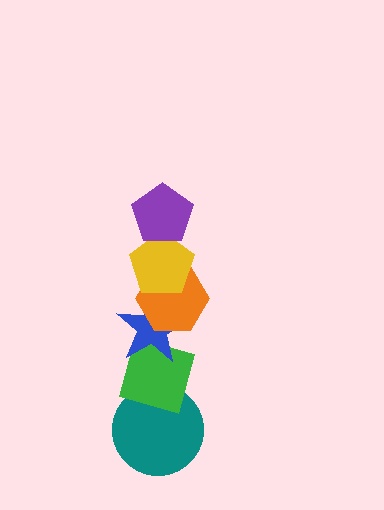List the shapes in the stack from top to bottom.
From top to bottom: the purple pentagon, the yellow pentagon, the orange hexagon, the blue star, the green diamond, the teal circle.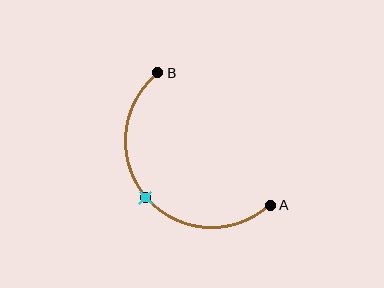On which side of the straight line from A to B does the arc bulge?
The arc bulges below and to the left of the straight line connecting A and B.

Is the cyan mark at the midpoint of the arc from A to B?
Yes. The cyan mark lies on the arc at equal arc-length from both A and B — it is the arc midpoint.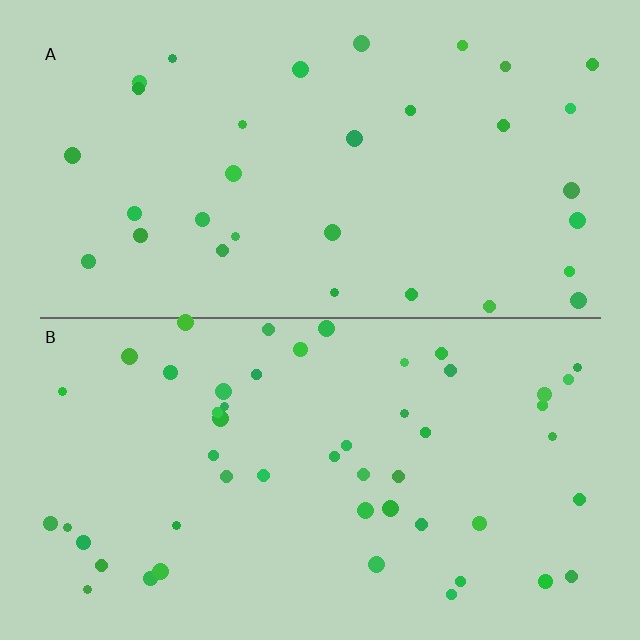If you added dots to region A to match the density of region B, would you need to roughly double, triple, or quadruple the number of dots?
Approximately double.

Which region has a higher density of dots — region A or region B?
B (the bottom).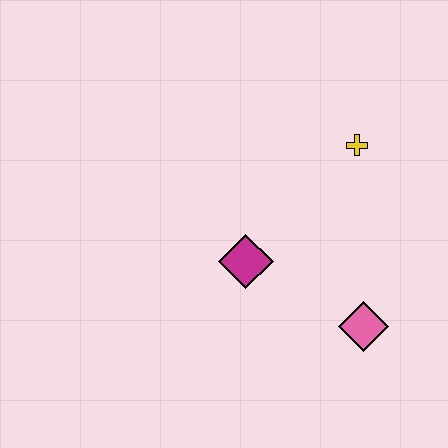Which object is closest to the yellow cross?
The magenta diamond is closest to the yellow cross.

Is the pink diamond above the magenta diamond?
No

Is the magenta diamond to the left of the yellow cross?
Yes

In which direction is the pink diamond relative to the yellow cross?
The pink diamond is below the yellow cross.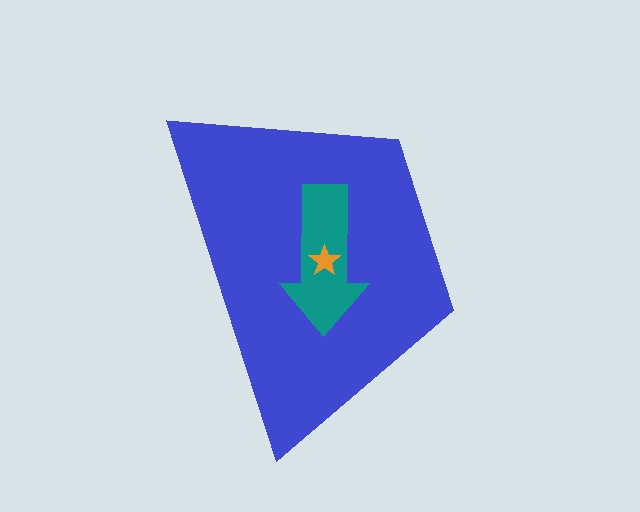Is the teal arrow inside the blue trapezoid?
Yes.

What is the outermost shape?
The blue trapezoid.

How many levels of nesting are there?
3.